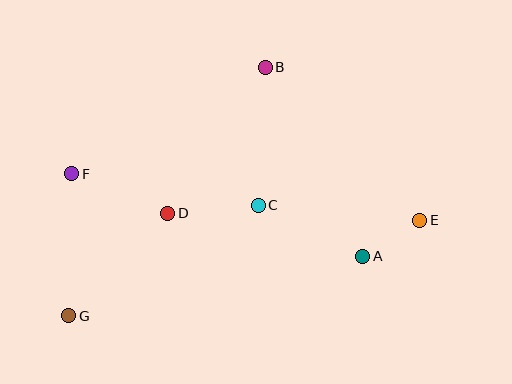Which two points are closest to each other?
Points A and E are closest to each other.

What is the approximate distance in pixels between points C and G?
The distance between C and G is approximately 219 pixels.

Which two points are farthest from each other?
Points E and G are farthest from each other.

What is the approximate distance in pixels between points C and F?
The distance between C and F is approximately 189 pixels.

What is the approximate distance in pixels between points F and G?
The distance between F and G is approximately 142 pixels.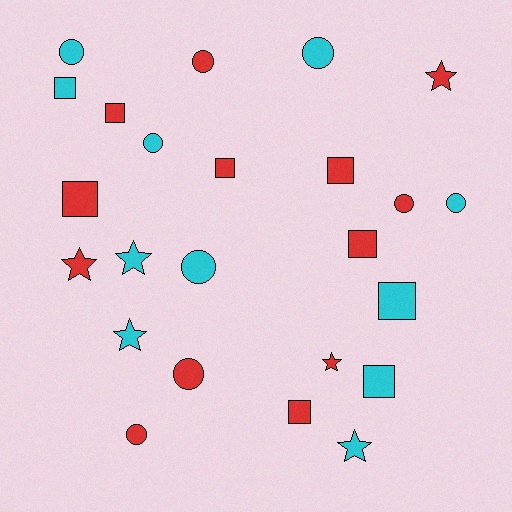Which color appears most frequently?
Red, with 13 objects.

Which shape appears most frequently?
Circle, with 9 objects.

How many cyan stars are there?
There are 3 cyan stars.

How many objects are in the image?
There are 24 objects.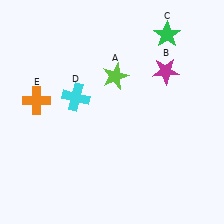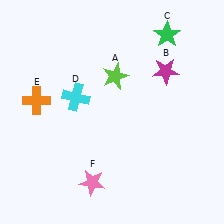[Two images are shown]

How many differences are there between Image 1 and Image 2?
There is 1 difference between the two images.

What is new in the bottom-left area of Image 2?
A pink star (F) was added in the bottom-left area of Image 2.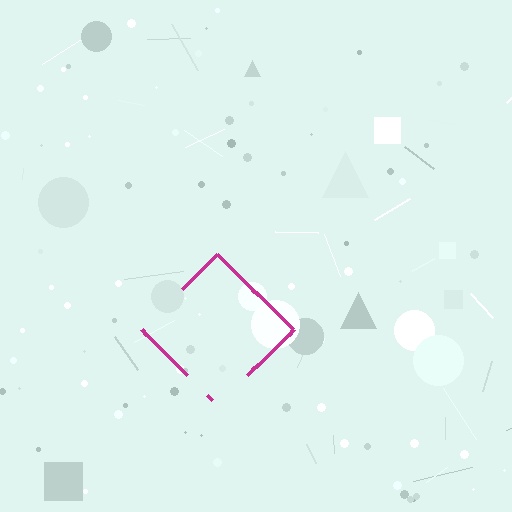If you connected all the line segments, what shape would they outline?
They would outline a diamond.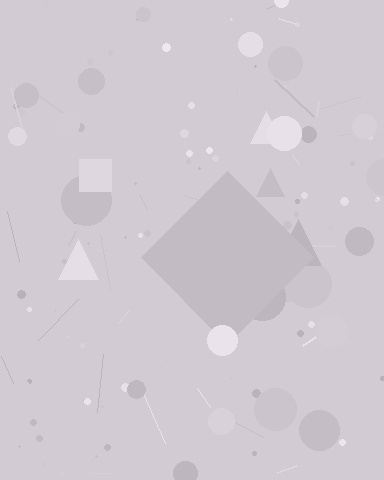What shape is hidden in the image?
A diamond is hidden in the image.